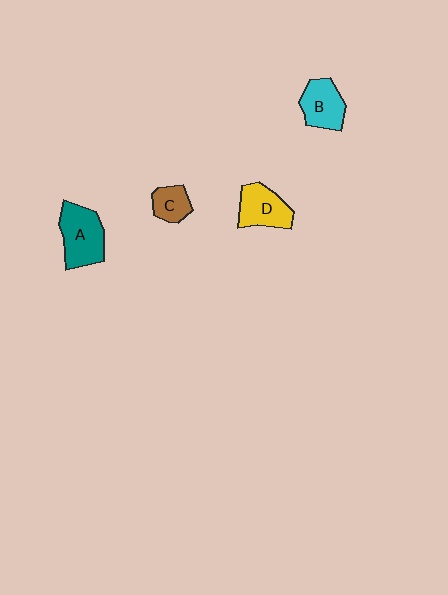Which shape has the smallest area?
Shape C (brown).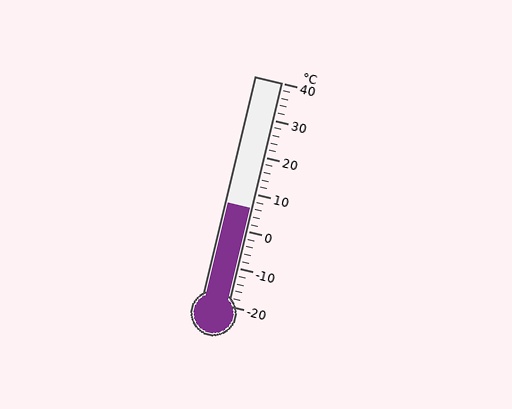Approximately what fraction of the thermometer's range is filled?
The thermometer is filled to approximately 45% of its range.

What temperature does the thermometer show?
The thermometer shows approximately 6°C.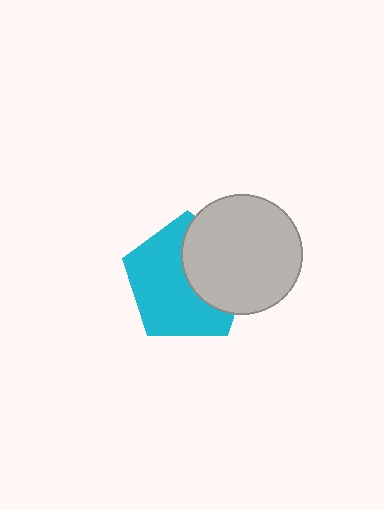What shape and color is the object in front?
The object in front is a light gray circle.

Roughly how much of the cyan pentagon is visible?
About half of it is visible (roughly 61%).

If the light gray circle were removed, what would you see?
You would see the complete cyan pentagon.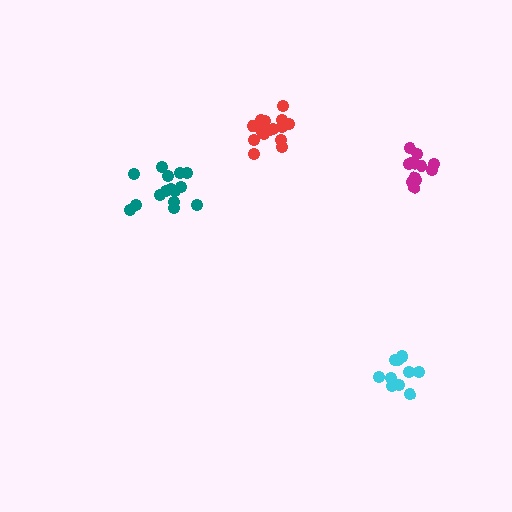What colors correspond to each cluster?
The clusters are colored: cyan, teal, magenta, red.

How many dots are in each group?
Group 1: 11 dots, Group 2: 15 dots, Group 3: 12 dots, Group 4: 16 dots (54 total).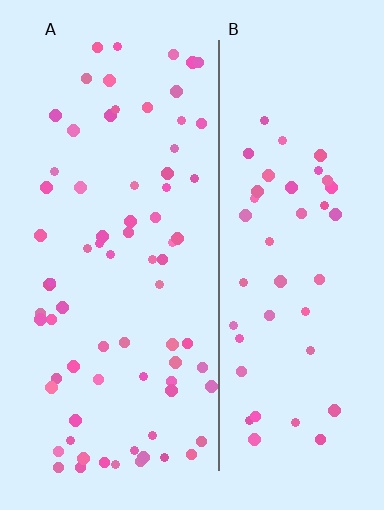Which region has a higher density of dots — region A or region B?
A (the left).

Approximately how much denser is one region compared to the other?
Approximately 1.6× — region A over region B.